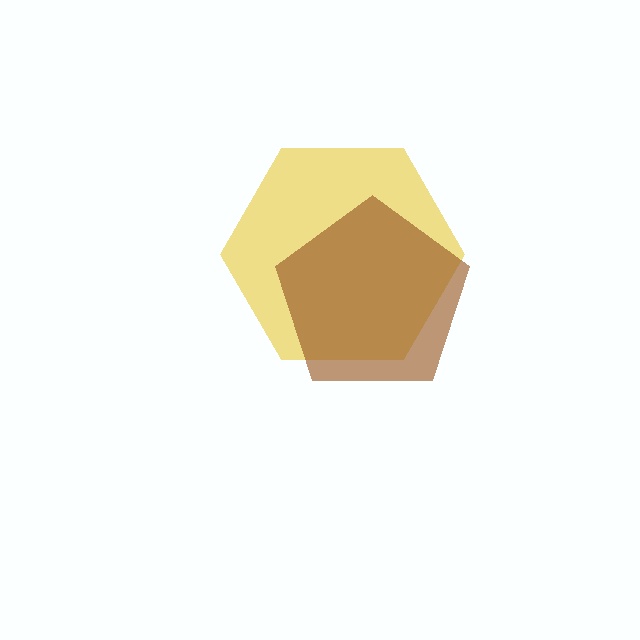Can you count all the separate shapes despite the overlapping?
Yes, there are 2 separate shapes.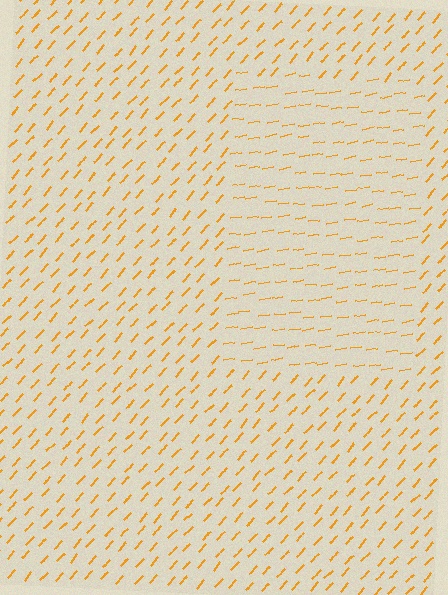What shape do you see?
I see a rectangle.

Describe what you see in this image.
The image is filled with small orange line segments. A rectangle region in the image has lines oriented differently from the surrounding lines, creating a visible texture boundary.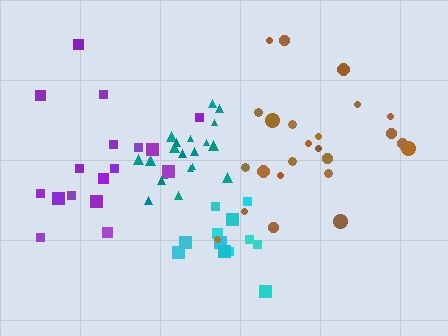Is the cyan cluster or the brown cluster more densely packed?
Cyan.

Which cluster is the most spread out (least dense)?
Purple.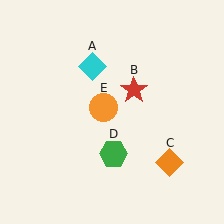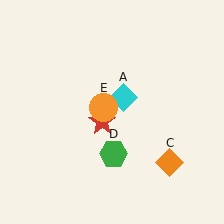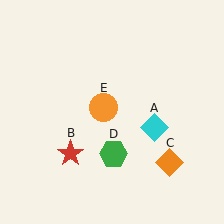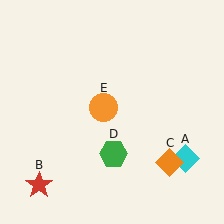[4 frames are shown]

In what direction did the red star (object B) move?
The red star (object B) moved down and to the left.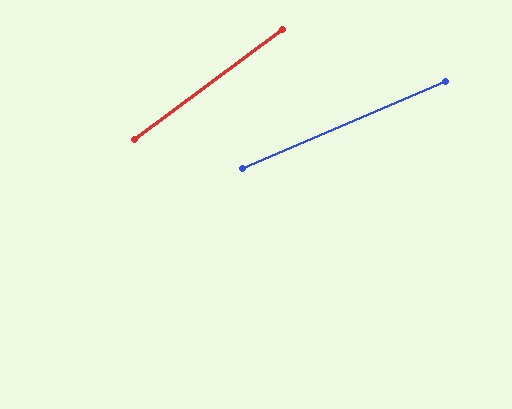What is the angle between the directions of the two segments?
Approximately 14 degrees.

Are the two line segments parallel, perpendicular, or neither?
Neither parallel nor perpendicular — they differ by about 14°.